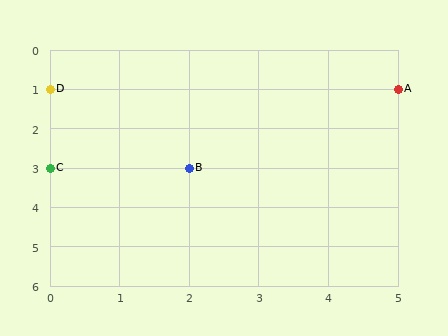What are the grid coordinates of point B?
Point B is at grid coordinates (2, 3).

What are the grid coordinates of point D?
Point D is at grid coordinates (0, 1).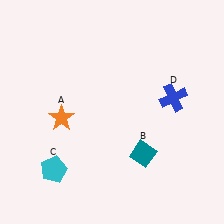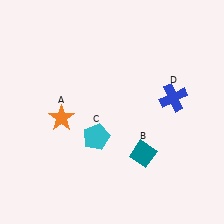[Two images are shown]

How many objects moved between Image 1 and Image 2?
1 object moved between the two images.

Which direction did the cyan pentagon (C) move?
The cyan pentagon (C) moved right.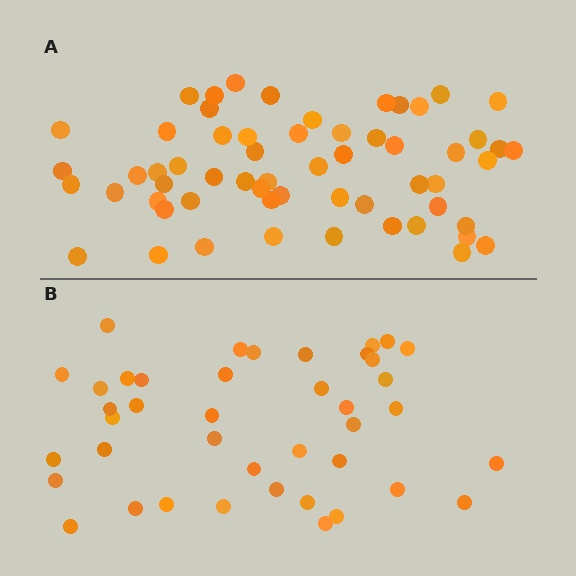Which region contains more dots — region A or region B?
Region A (the top region) has more dots.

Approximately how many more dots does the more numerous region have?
Region A has approximately 20 more dots than region B.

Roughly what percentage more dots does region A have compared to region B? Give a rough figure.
About 45% more.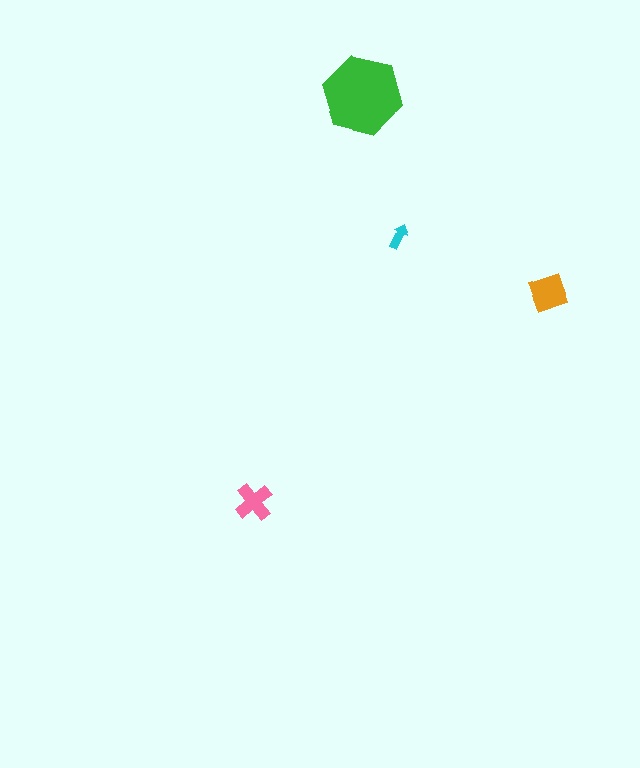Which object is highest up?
The green hexagon is topmost.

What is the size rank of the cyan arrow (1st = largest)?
4th.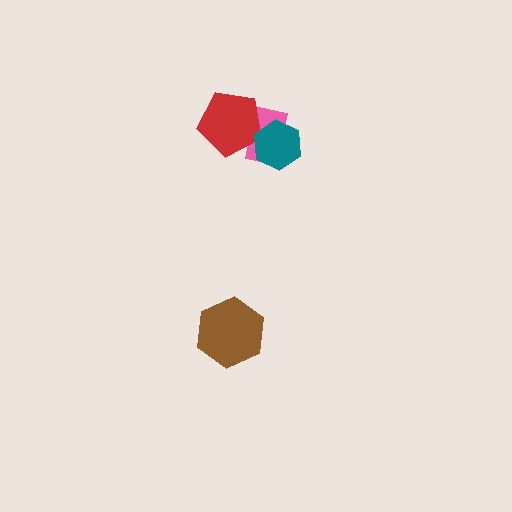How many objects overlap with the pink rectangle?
2 objects overlap with the pink rectangle.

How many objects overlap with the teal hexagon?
2 objects overlap with the teal hexagon.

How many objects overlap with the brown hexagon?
0 objects overlap with the brown hexagon.